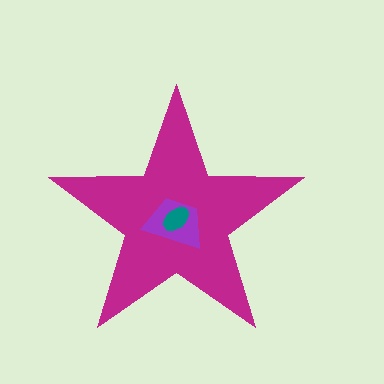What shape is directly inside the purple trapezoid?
The teal ellipse.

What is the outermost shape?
The magenta star.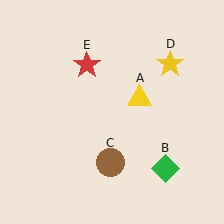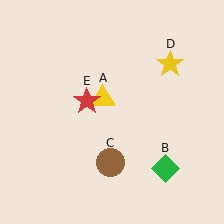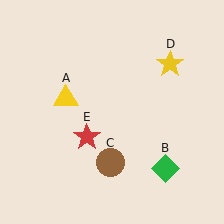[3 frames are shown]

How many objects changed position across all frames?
2 objects changed position: yellow triangle (object A), red star (object E).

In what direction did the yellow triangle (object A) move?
The yellow triangle (object A) moved left.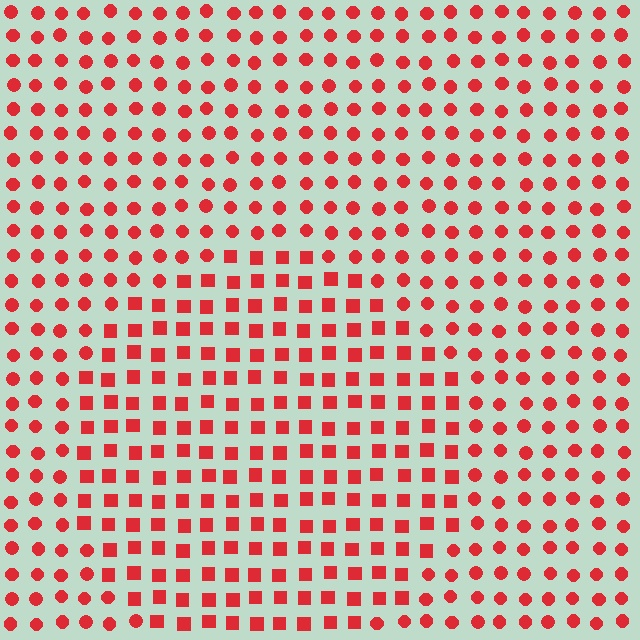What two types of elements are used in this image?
The image uses squares inside the circle region and circles outside it.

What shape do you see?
I see a circle.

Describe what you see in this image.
The image is filled with small red elements arranged in a uniform grid. A circle-shaped region contains squares, while the surrounding area contains circles. The boundary is defined purely by the change in element shape.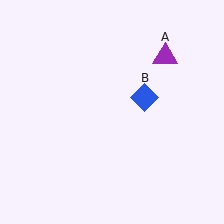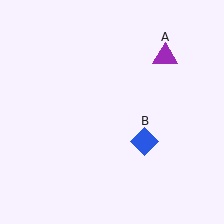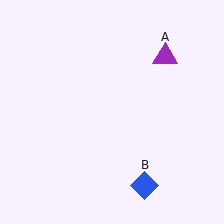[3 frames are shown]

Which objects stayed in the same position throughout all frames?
Purple triangle (object A) remained stationary.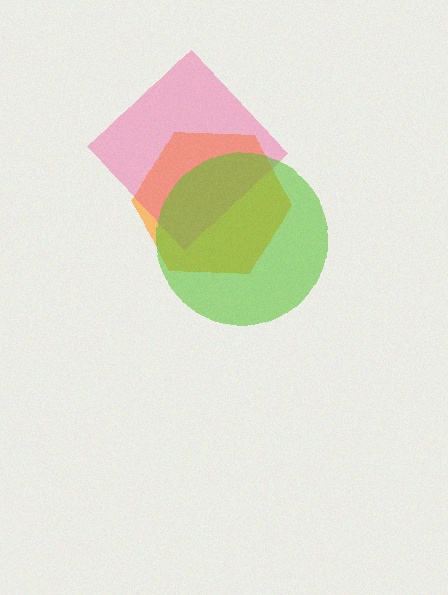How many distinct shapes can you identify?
There are 3 distinct shapes: an orange hexagon, a pink diamond, a lime circle.